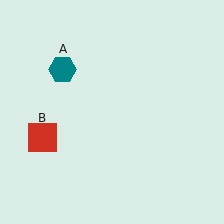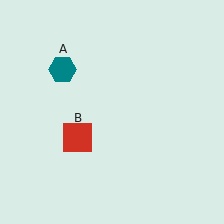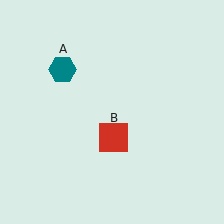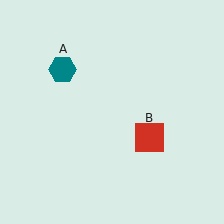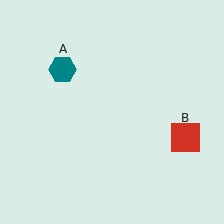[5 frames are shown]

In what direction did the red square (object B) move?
The red square (object B) moved right.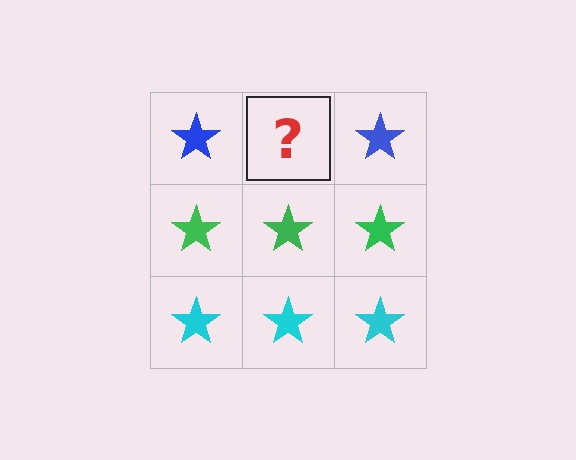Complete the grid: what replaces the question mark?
The question mark should be replaced with a blue star.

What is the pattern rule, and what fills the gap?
The rule is that each row has a consistent color. The gap should be filled with a blue star.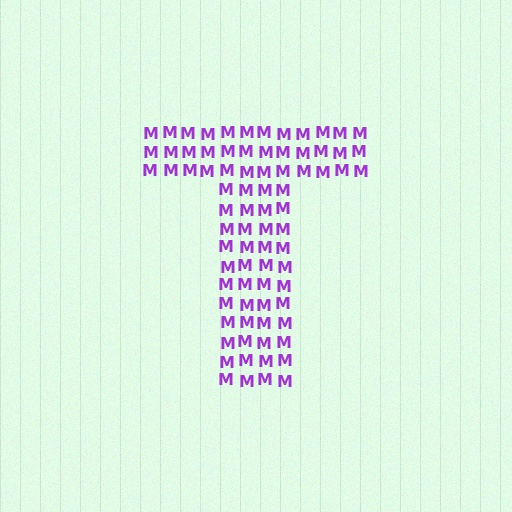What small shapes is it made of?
It is made of small letter M's.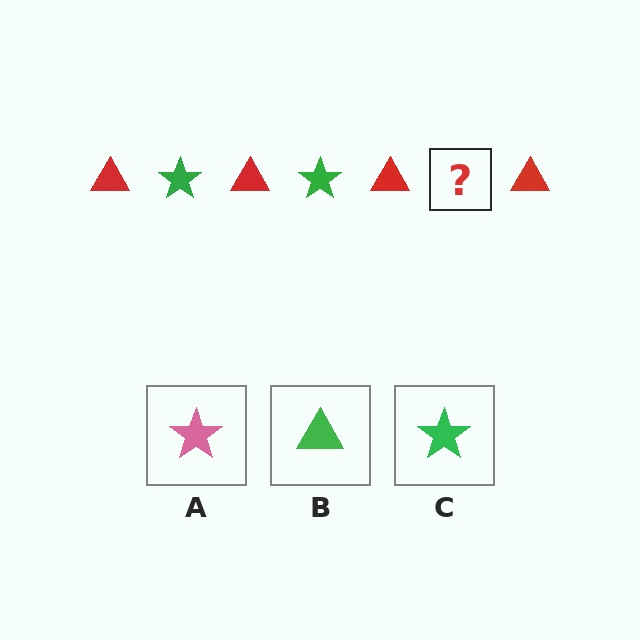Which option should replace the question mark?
Option C.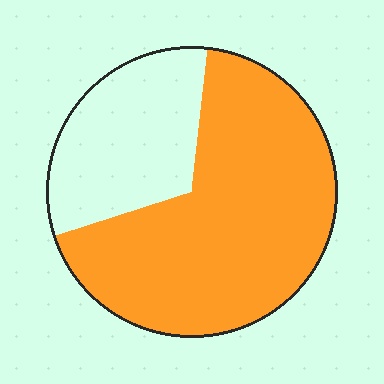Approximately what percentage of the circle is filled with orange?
Approximately 70%.